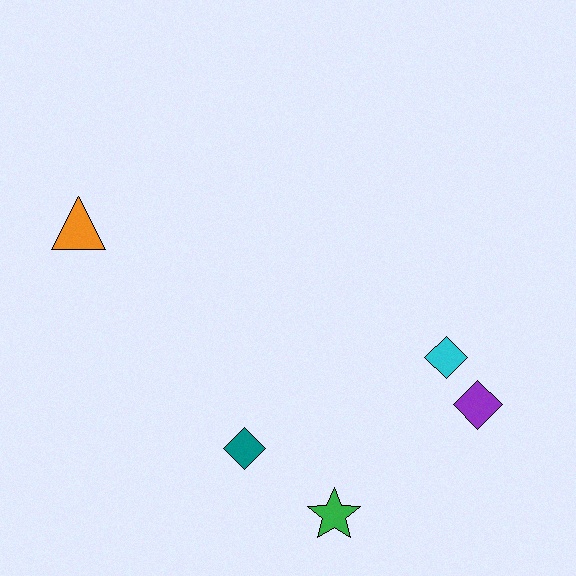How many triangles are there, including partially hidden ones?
There is 1 triangle.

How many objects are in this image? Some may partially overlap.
There are 5 objects.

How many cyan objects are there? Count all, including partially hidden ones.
There is 1 cyan object.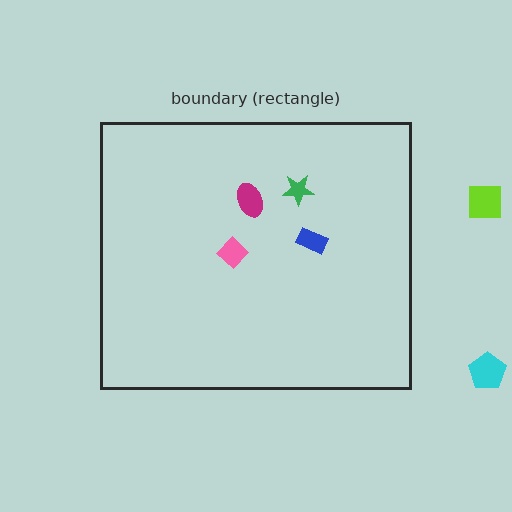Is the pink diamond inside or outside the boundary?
Inside.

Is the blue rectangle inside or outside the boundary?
Inside.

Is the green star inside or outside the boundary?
Inside.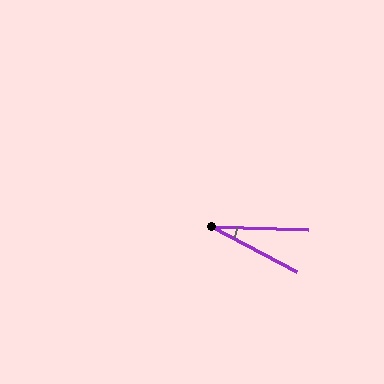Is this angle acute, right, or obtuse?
It is acute.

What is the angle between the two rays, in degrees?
Approximately 26 degrees.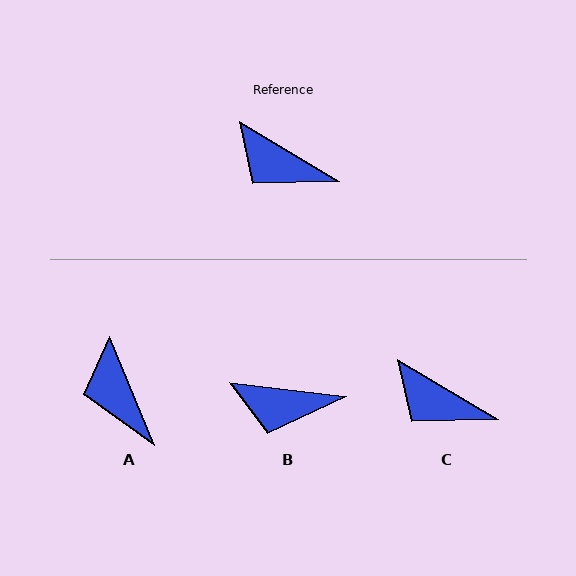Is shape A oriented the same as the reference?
No, it is off by about 37 degrees.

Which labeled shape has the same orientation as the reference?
C.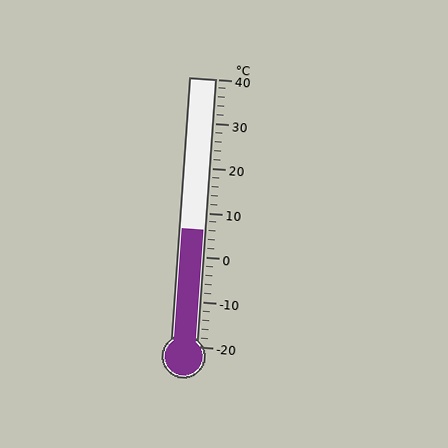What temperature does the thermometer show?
The thermometer shows approximately 6°C.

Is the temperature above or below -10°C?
The temperature is above -10°C.